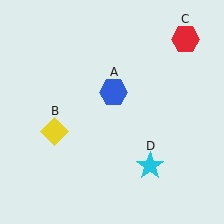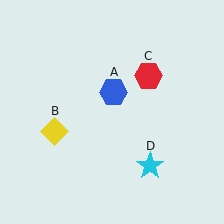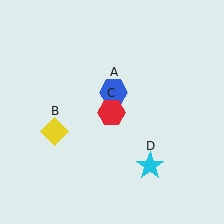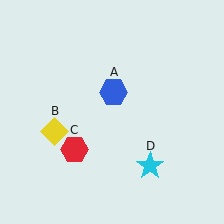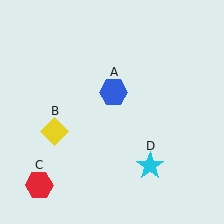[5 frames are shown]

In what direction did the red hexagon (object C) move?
The red hexagon (object C) moved down and to the left.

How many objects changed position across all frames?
1 object changed position: red hexagon (object C).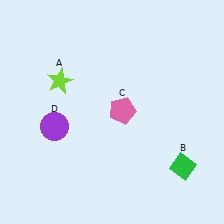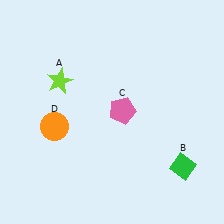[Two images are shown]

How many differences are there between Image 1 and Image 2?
There is 1 difference between the two images.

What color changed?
The circle (D) changed from purple in Image 1 to orange in Image 2.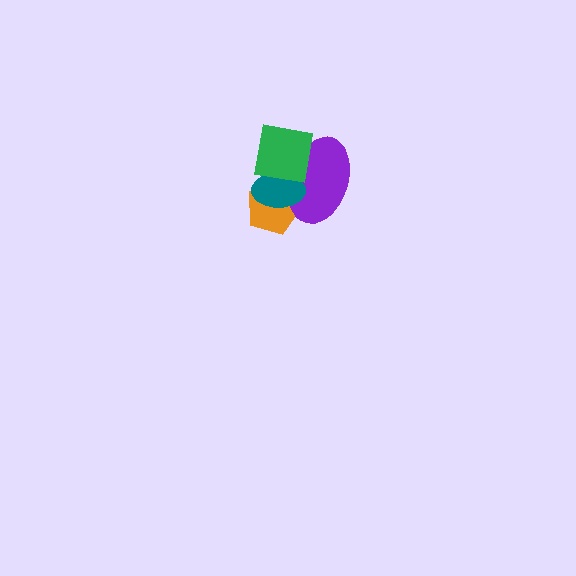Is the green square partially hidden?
No, no other shape covers it.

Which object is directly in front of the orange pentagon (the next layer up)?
The purple ellipse is directly in front of the orange pentagon.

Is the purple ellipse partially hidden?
Yes, it is partially covered by another shape.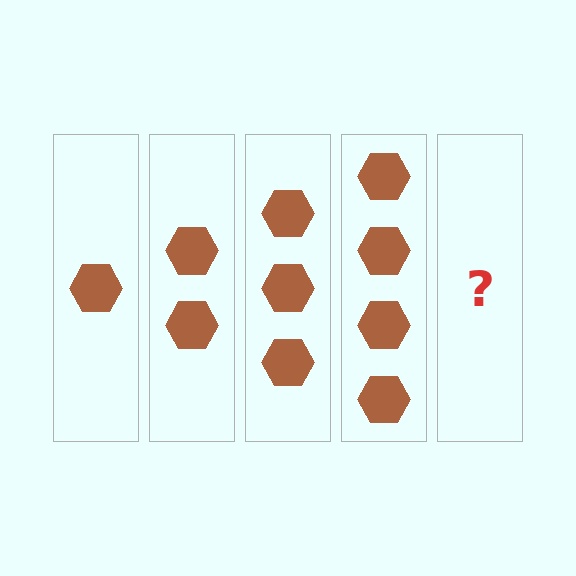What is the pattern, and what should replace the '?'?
The pattern is that each step adds one more hexagon. The '?' should be 5 hexagons.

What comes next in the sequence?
The next element should be 5 hexagons.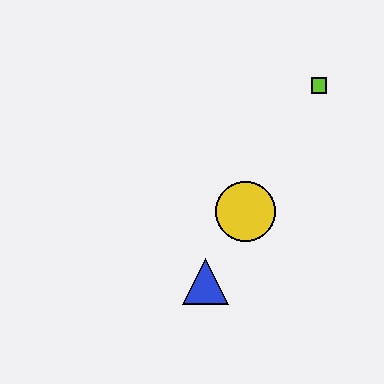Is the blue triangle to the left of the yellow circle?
Yes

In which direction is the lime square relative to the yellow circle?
The lime square is above the yellow circle.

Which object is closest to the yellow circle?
The blue triangle is closest to the yellow circle.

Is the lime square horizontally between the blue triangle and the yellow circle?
No